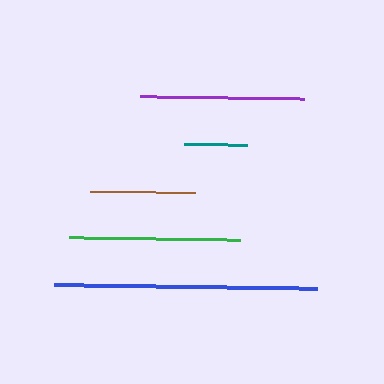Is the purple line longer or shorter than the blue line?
The blue line is longer than the purple line.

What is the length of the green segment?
The green segment is approximately 171 pixels long.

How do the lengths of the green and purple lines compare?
The green and purple lines are approximately the same length.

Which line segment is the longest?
The blue line is the longest at approximately 263 pixels.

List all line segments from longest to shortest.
From longest to shortest: blue, green, purple, brown, teal.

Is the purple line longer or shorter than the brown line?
The purple line is longer than the brown line.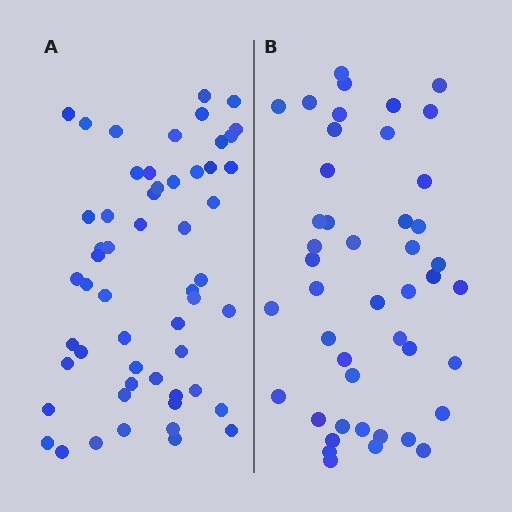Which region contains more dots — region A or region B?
Region A (the left region) has more dots.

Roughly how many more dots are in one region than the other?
Region A has roughly 10 or so more dots than region B.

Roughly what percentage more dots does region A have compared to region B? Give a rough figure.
About 20% more.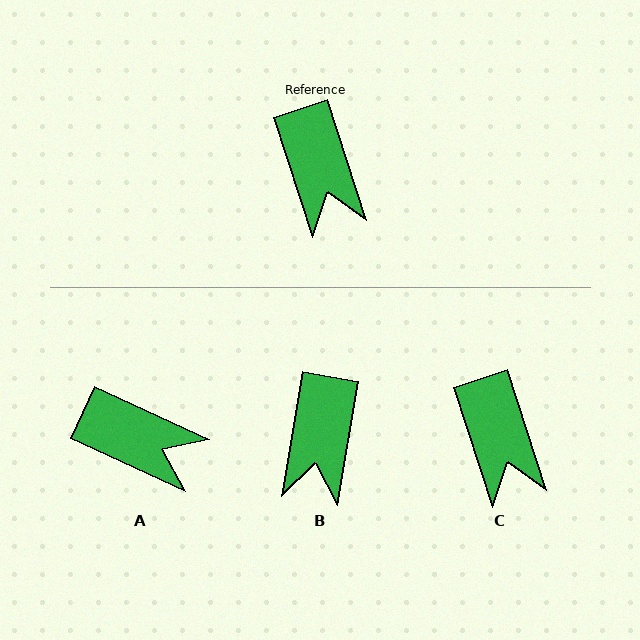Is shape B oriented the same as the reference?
No, it is off by about 27 degrees.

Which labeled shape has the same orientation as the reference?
C.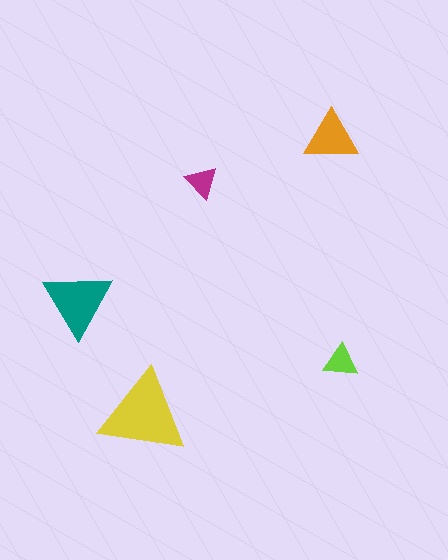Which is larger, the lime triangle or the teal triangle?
The teal one.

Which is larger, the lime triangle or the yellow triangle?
The yellow one.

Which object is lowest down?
The yellow triangle is bottommost.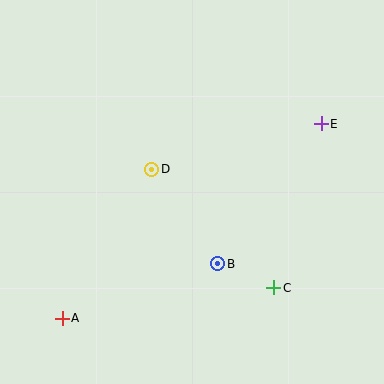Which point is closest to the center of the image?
Point D at (152, 169) is closest to the center.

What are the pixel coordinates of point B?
Point B is at (218, 264).